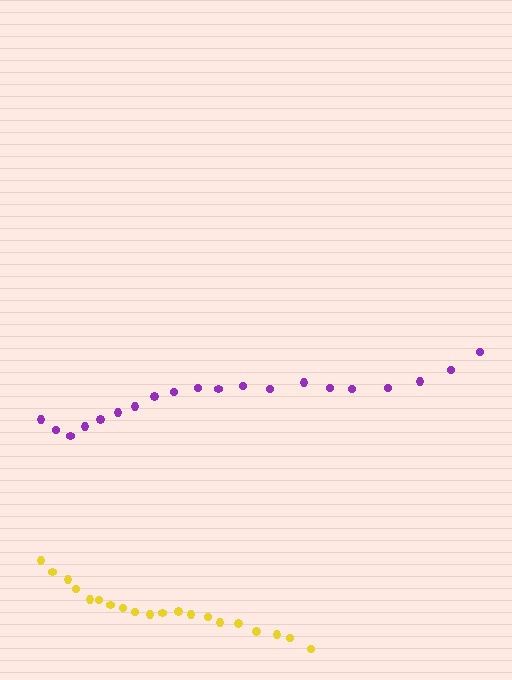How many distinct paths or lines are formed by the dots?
There are 2 distinct paths.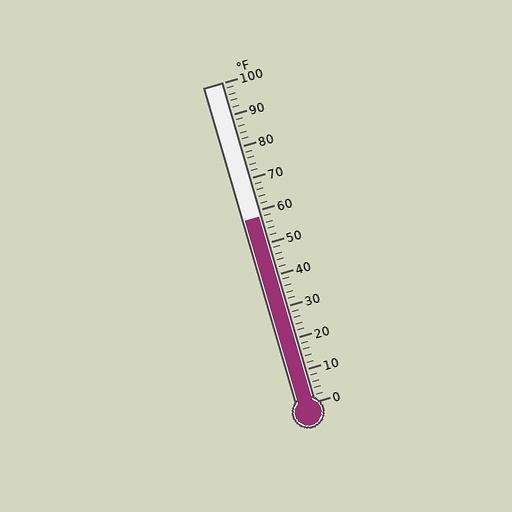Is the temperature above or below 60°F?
The temperature is below 60°F.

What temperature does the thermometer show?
The thermometer shows approximately 58°F.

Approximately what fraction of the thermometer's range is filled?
The thermometer is filled to approximately 60% of its range.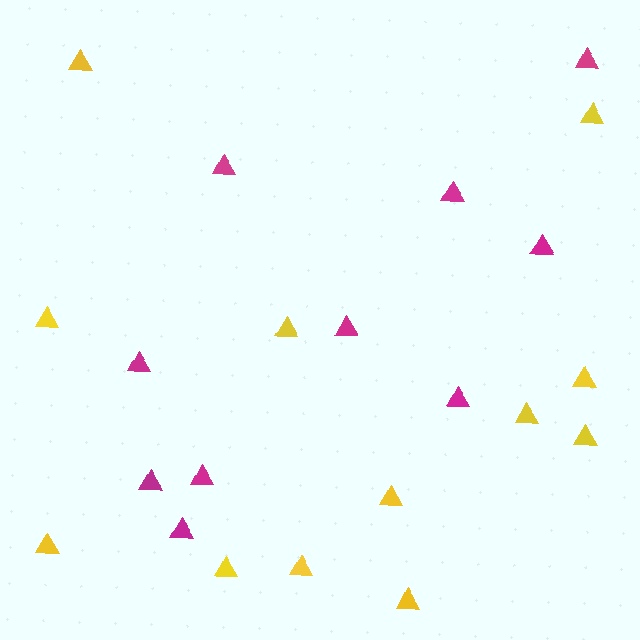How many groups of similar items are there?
There are 2 groups: one group of magenta triangles (10) and one group of yellow triangles (12).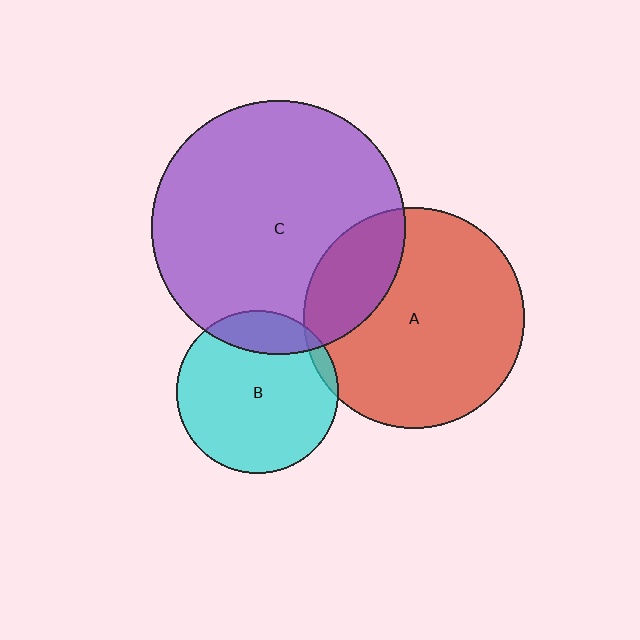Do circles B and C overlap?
Yes.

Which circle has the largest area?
Circle C (purple).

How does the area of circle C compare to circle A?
Approximately 1.3 times.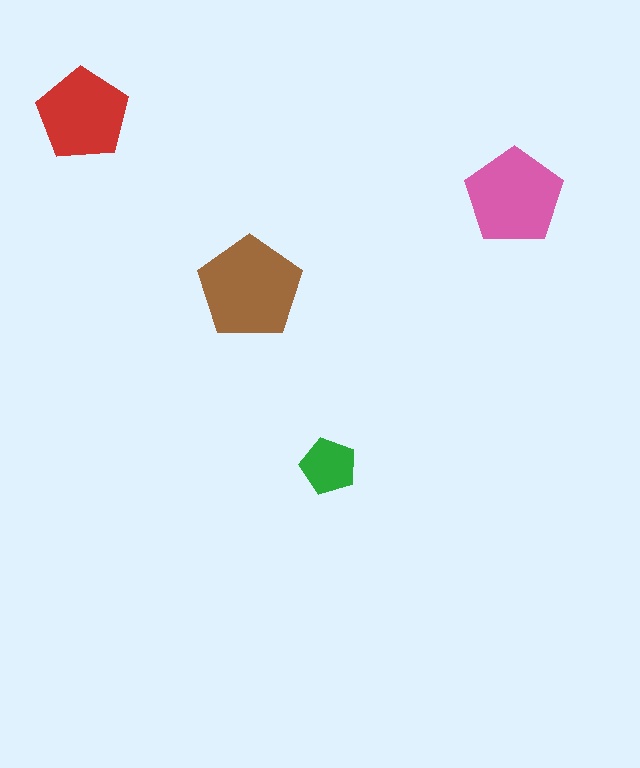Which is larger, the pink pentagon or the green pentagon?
The pink one.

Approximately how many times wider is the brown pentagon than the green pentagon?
About 2 times wider.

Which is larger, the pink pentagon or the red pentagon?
The pink one.